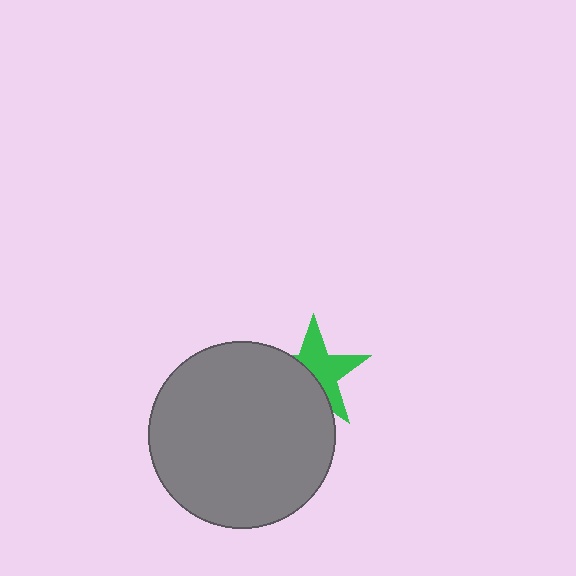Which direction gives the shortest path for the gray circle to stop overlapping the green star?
Moving toward the lower-left gives the shortest separation.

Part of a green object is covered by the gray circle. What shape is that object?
It is a star.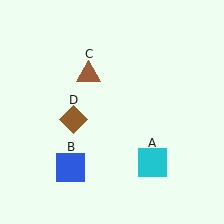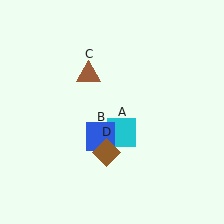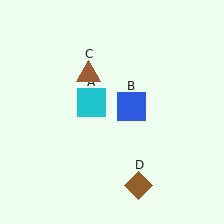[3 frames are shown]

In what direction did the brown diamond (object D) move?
The brown diamond (object D) moved down and to the right.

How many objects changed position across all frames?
3 objects changed position: cyan square (object A), blue square (object B), brown diamond (object D).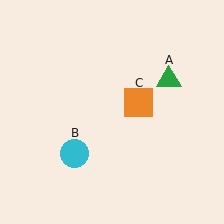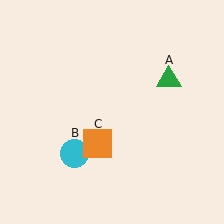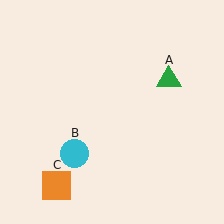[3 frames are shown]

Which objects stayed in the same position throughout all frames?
Green triangle (object A) and cyan circle (object B) remained stationary.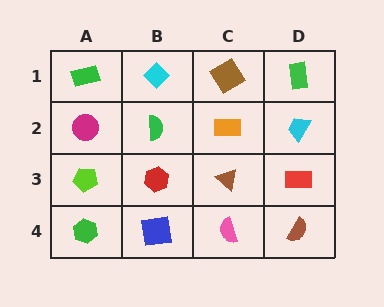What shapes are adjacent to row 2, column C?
A brown diamond (row 1, column C), a brown triangle (row 3, column C), a green semicircle (row 2, column B), a cyan trapezoid (row 2, column D).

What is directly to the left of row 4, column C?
A blue square.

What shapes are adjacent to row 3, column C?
An orange rectangle (row 2, column C), a pink semicircle (row 4, column C), a red hexagon (row 3, column B), a red rectangle (row 3, column D).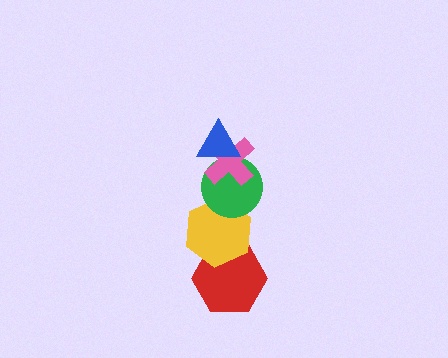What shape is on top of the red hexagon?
The yellow hexagon is on top of the red hexagon.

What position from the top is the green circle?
The green circle is 3rd from the top.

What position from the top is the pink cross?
The pink cross is 2nd from the top.